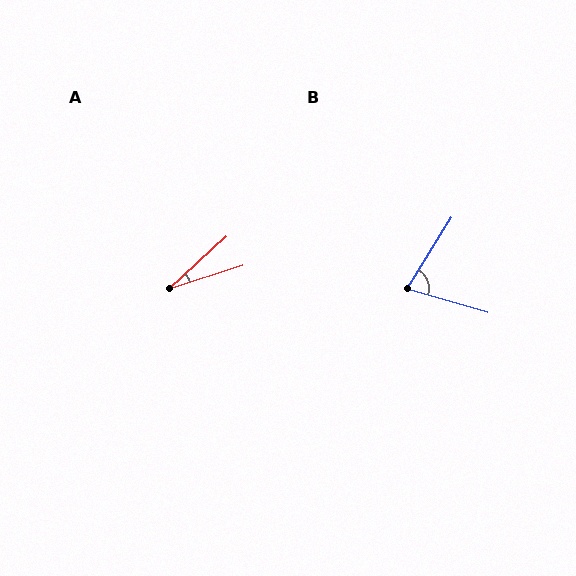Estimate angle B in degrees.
Approximately 75 degrees.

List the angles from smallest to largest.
A (24°), B (75°).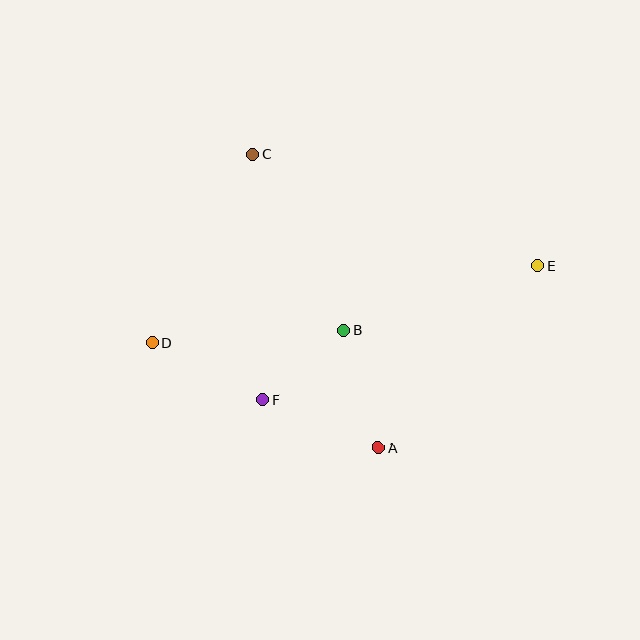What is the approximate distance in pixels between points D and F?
The distance between D and F is approximately 124 pixels.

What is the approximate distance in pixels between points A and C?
The distance between A and C is approximately 320 pixels.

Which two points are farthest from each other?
Points D and E are farthest from each other.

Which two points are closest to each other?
Points B and F are closest to each other.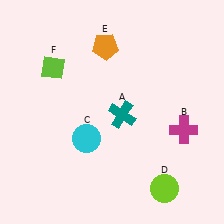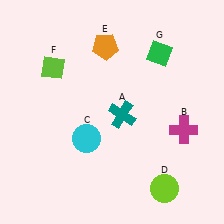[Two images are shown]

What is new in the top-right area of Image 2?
A green diamond (G) was added in the top-right area of Image 2.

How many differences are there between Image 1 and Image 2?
There is 1 difference between the two images.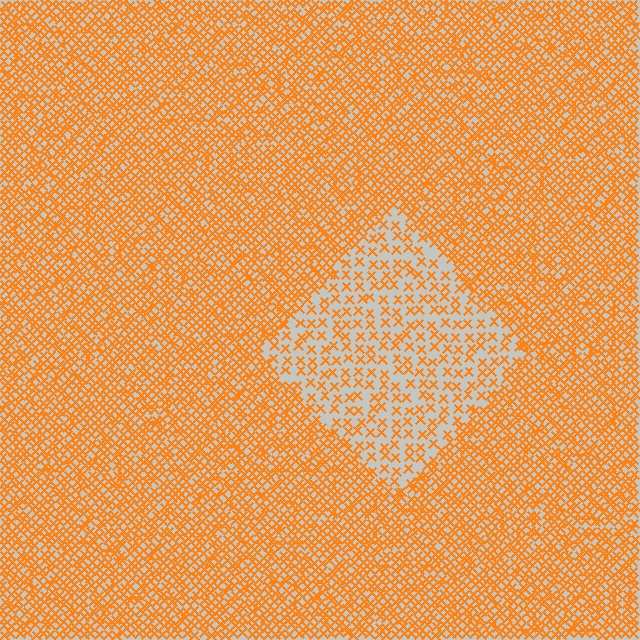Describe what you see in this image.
The image contains small orange elements arranged at two different densities. A diamond-shaped region is visible where the elements are less densely packed than the surrounding area.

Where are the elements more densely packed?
The elements are more densely packed outside the diamond boundary.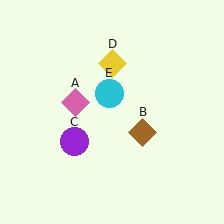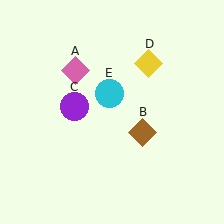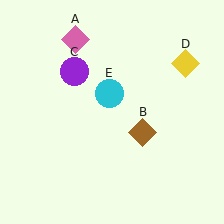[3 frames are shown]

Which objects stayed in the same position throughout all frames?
Brown diamond (object B) and cyan circle (object E) remained stationary.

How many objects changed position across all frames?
3 objects changed position: pink diamond (object A), purple circle (object C), yellow diamond (object D).